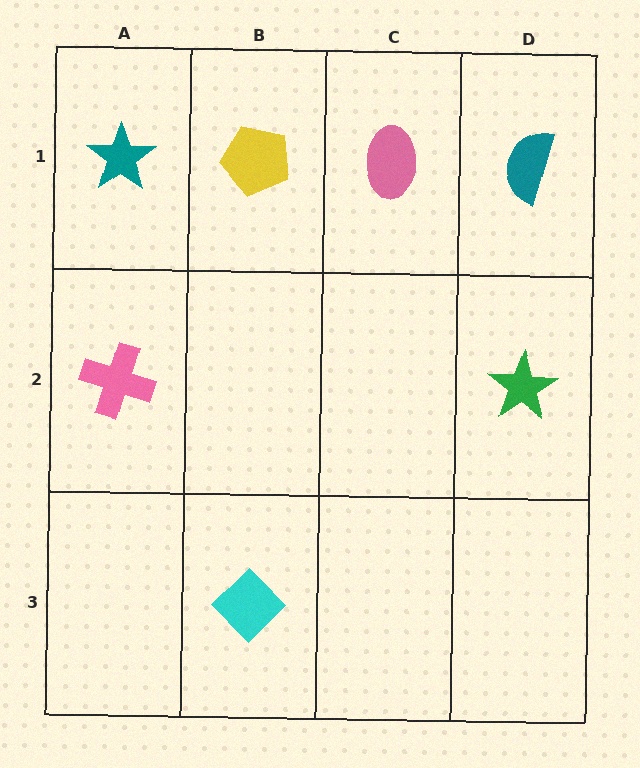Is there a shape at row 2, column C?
No, that cell is empty.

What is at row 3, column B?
A cyan diamond.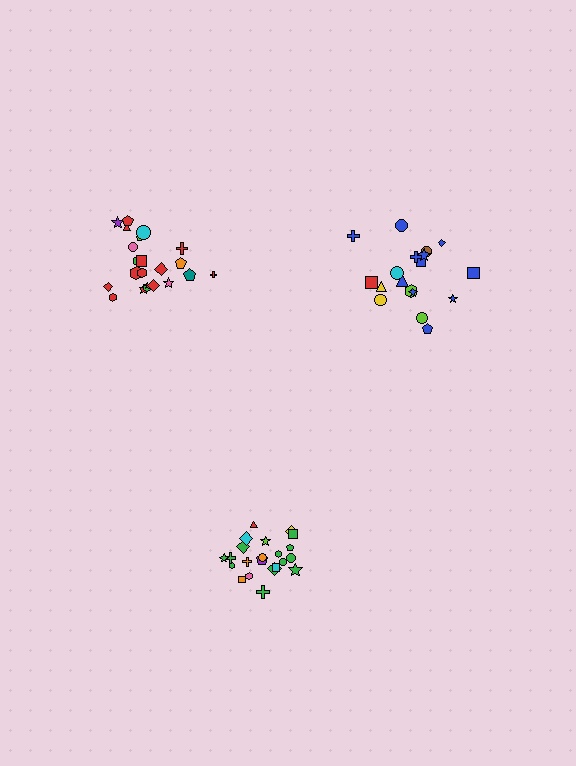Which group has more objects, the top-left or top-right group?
The top-left group.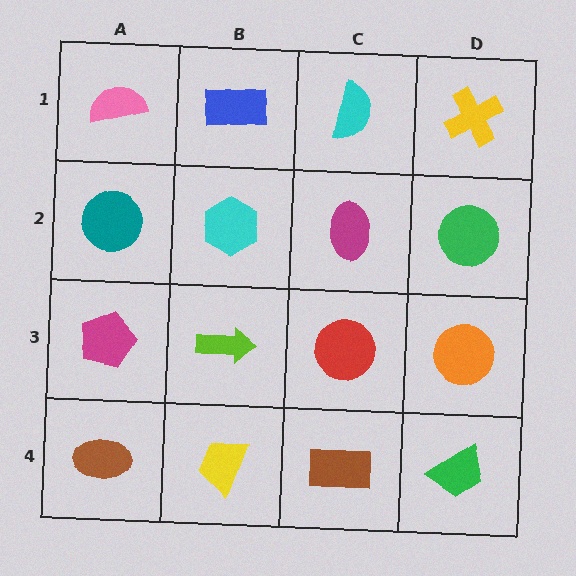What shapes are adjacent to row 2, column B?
A blue rectangle (row 1, column B), a lime arrow (row 3, column B), a teal circle (row 2, column A), a magenta ellipse (row 2, column C).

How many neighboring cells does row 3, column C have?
4.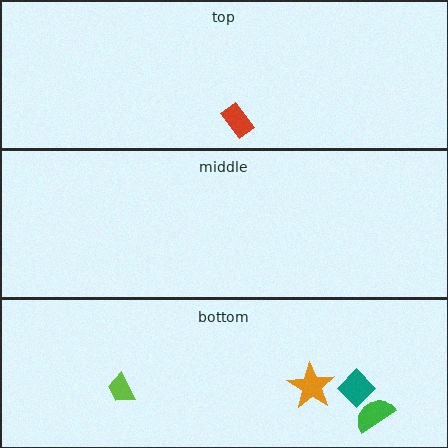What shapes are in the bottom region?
The teal diamond, the lime trapezoid, the green semicircle, the orange star.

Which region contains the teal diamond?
The bottom region.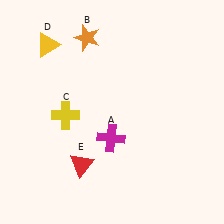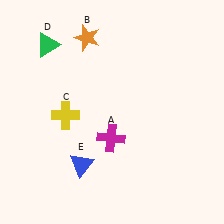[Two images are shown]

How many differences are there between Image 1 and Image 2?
There are 2 differences between the two images.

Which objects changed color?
D changed from yellow to green. E changed from red to blue.